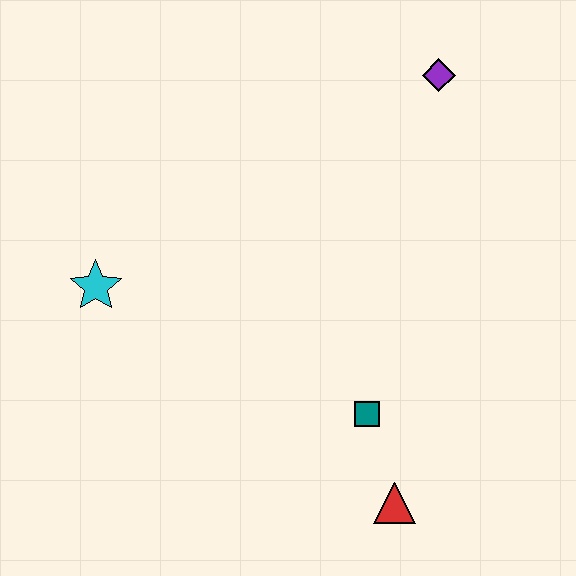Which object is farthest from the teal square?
The purple diamond is farthest from the teal square.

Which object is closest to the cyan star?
The teal square is closest to the cyan star.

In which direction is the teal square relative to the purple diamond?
The teal square is below the purple diamond.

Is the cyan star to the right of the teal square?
No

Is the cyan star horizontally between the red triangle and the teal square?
No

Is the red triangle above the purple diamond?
No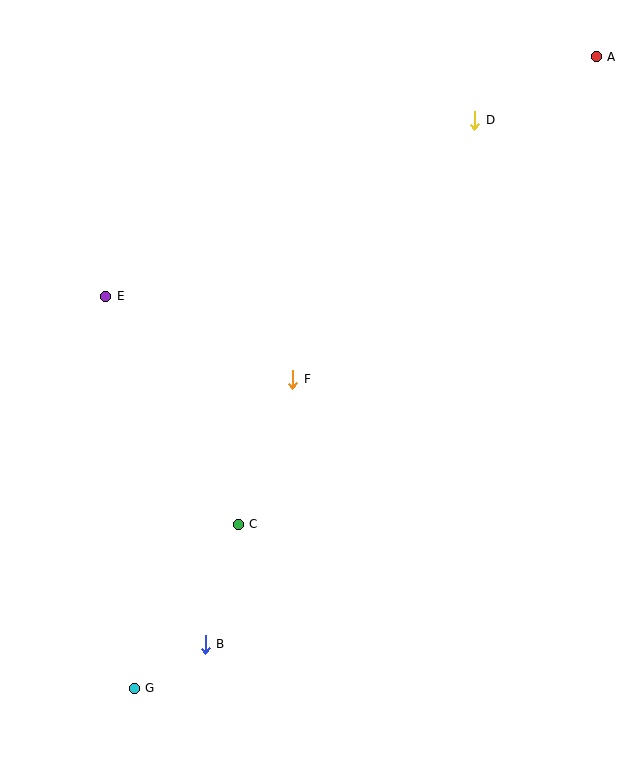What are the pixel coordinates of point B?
Point B is at (205, 644).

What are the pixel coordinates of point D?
Point D is at (475, 120).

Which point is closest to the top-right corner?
Point A is closest to the top-right corner.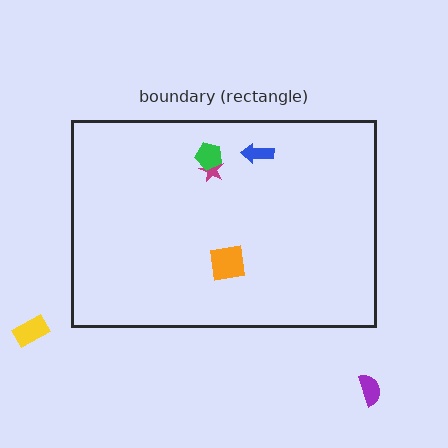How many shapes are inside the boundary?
4 inside, 2 outside.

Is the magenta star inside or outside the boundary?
Inside.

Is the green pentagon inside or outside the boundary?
Inside.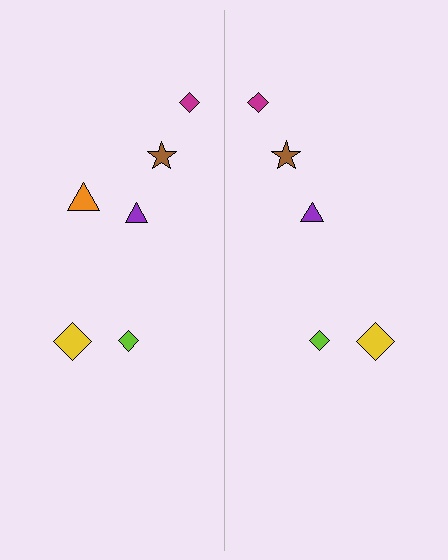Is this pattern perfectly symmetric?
No, the pattern is not perfectly symmetric. A orange triangle is missing from the right side.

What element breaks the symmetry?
A orange triangle is missing from the right side.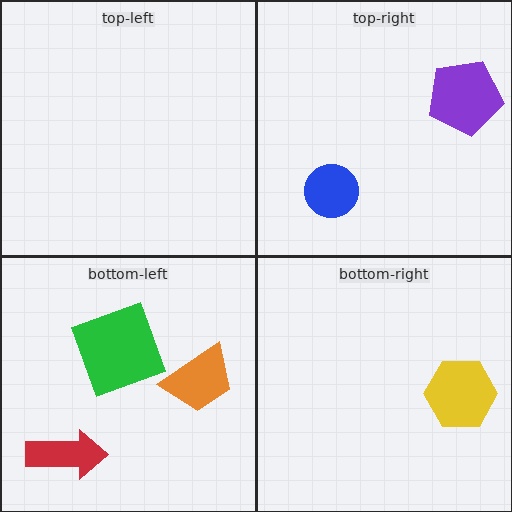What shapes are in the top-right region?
The blue circle, the purple pentagon.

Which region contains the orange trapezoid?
The bottom-left region.